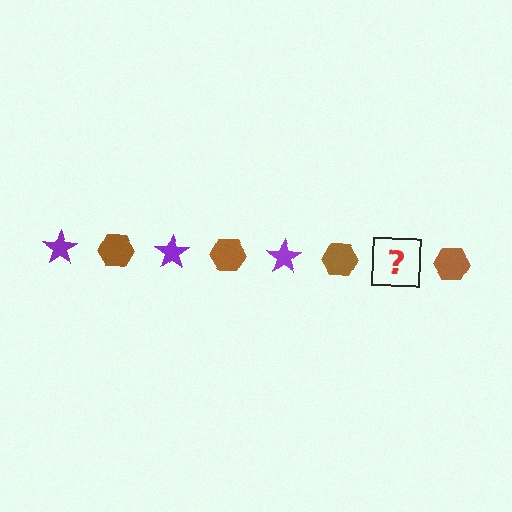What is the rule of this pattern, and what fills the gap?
The rule is that the pattern alternates between purple star and brown hexagon. The gap should be filled with a purple star.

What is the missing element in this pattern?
The missing element is a purple star.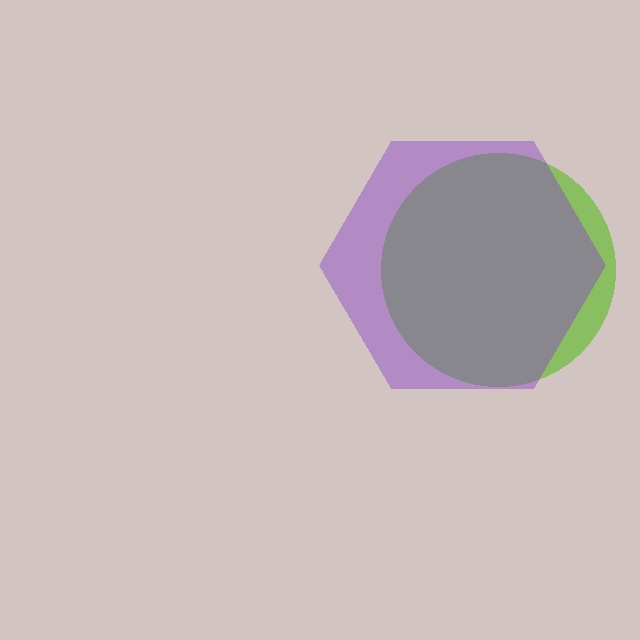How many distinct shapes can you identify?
There are 2 distinct shapes: a lime circle, a purple hexagon.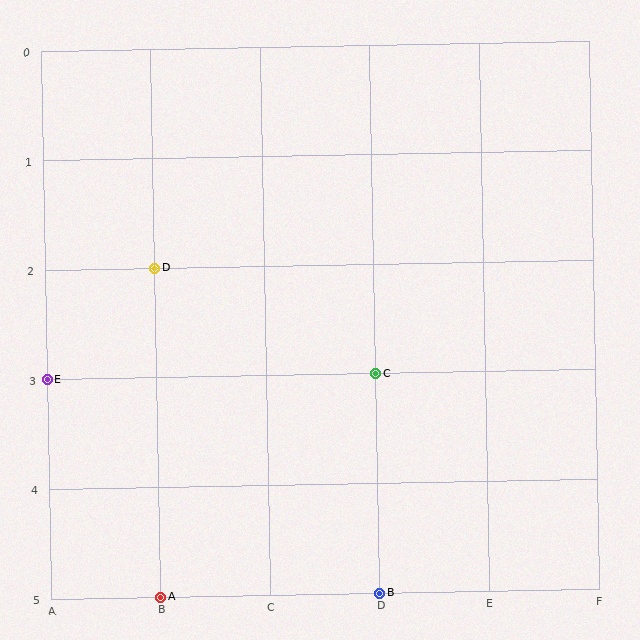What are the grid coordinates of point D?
Point D is at grid coordinates (B, 2).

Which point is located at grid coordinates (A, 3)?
Point E is at (A, 3).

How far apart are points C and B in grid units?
Points C and B are 2 rows apart.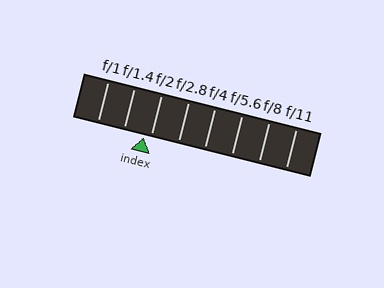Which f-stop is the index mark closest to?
The index mark is closest to f/2.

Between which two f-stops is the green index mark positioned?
The index mark is between f/1.4 and f/2.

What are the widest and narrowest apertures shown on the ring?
The widest aperture shown is f/1 and the narrowest is f/11.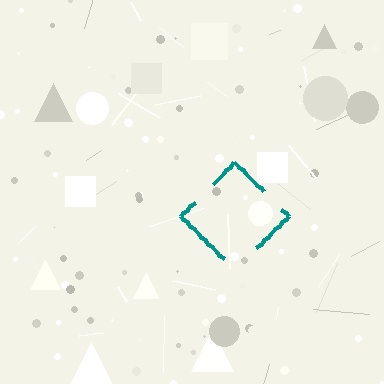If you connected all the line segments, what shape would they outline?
They would outline a diamond.